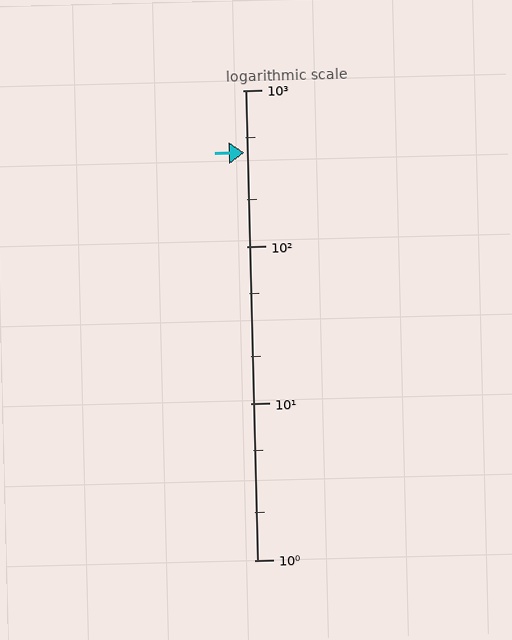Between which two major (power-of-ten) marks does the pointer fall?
The pointer is between 100 and 1000.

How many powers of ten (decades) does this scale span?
The scale spans 3 decades, from 1 to 1000.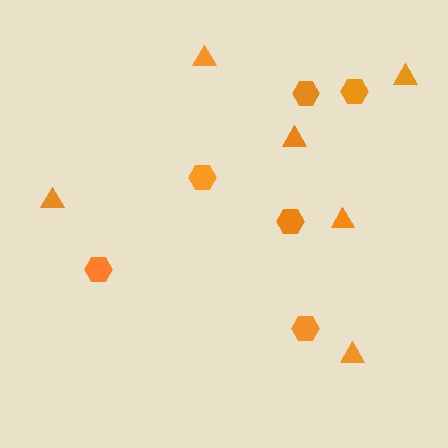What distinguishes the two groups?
There are 2 groups: one group of triangles (6) and one group of hexagons (6).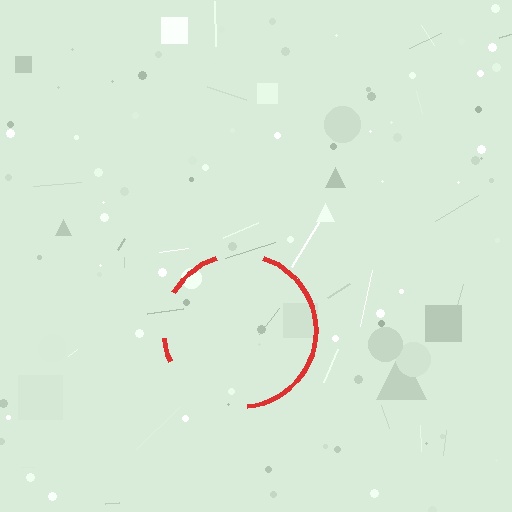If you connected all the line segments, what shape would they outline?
They would outline a circle.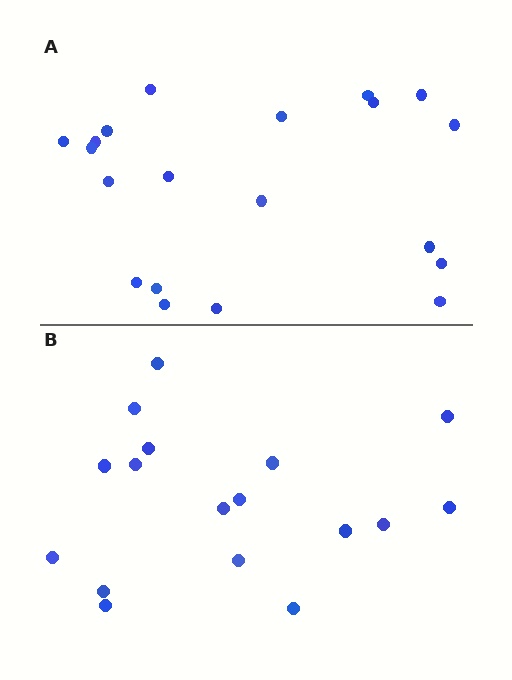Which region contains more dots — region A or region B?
Region A (the top region) has more dots.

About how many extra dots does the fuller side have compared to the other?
Region A has just a few more — roughly 2 or 3 more dots than region B.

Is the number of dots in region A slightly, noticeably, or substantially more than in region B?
Region A has only slightly more — the two regions are fairly close. The ratio is roughly 1.2 to 1.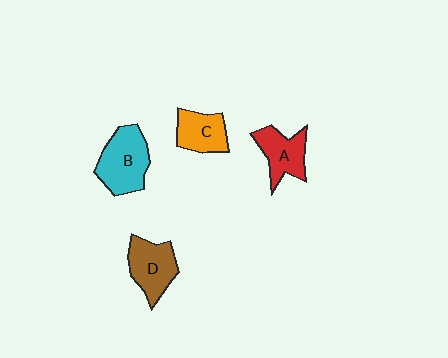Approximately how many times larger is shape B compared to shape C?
Approximately 1.5 times.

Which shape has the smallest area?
Shape C (orange).